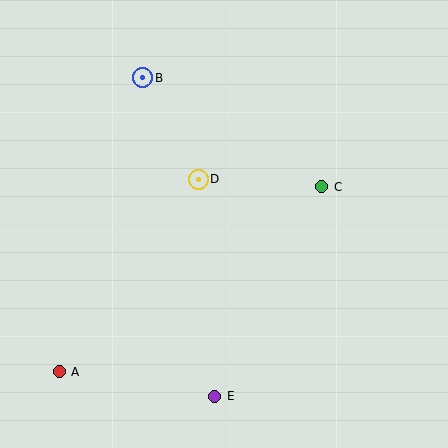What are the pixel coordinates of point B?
Point B is at (143, 78).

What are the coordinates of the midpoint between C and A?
The midpoint between C and A is at (191, 279).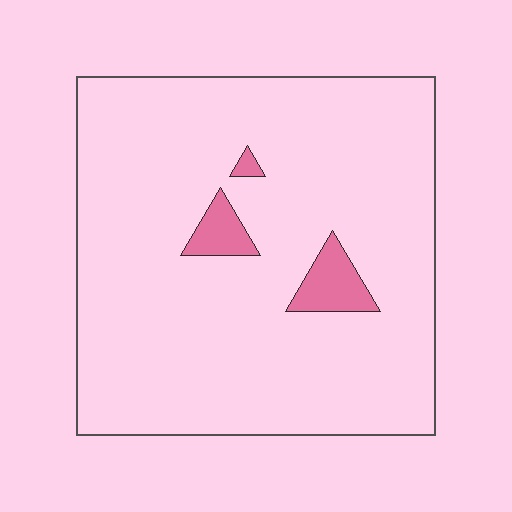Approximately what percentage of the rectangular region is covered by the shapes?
Approximately 5%.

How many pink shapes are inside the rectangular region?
3.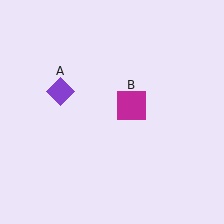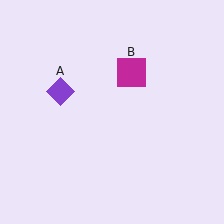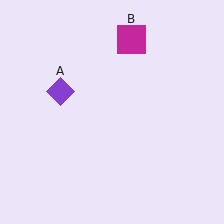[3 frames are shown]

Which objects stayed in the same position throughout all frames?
Purple diamond (object A) remained stationary.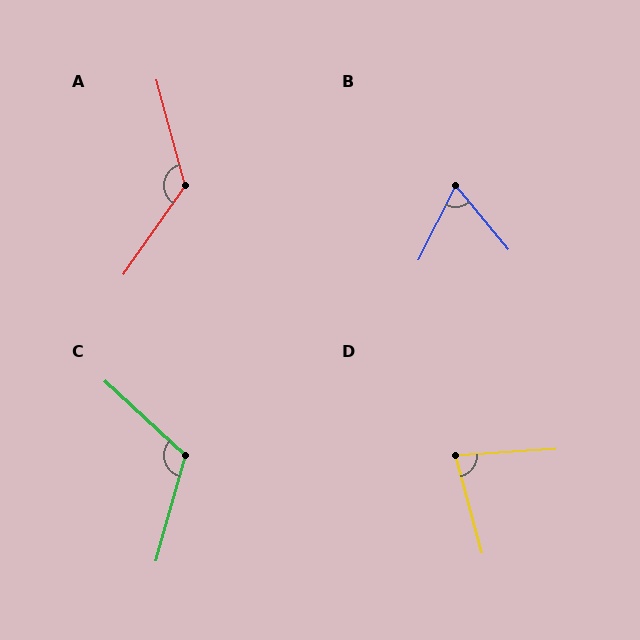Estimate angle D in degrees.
Approximately 78 degrees.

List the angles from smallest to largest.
B (66°), D (78°), C (117°), A (130°).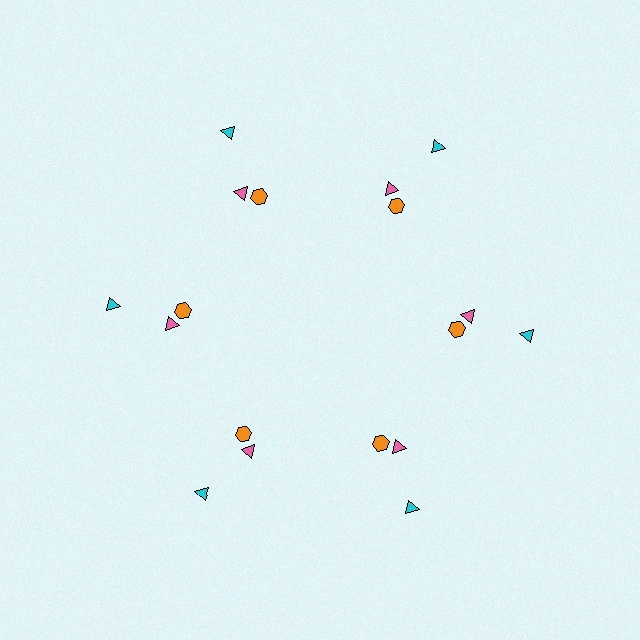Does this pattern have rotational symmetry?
Yes, this pattern has 6-fold rotational symmetry. It looks the same after rotating 60 degrees around the center.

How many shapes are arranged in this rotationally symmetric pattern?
There are 18 shapes, arranged in 6 groups of 3.